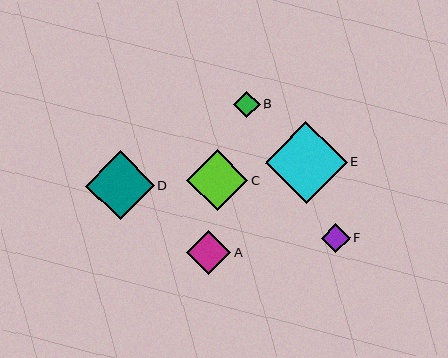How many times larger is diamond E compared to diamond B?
Diamond E is approximately 3.1 times the size of diamond B.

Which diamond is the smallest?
Diamond B is the smallest with a size of approximately 26 pixels.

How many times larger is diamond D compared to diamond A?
Diamond D is approximately 1.6 times the size of diamond A.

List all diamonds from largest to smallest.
From largest to smallest: E, D, C, A, F, B.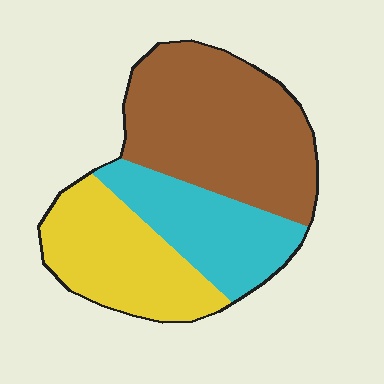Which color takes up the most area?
Brown, at roughly 45%.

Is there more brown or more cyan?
Brown.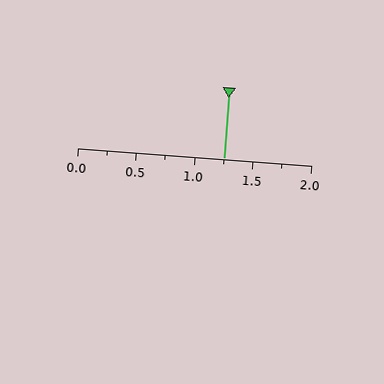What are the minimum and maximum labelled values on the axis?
The axis runs from 0.0 to 2.0.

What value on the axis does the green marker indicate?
The marker indicates approximately 1.25.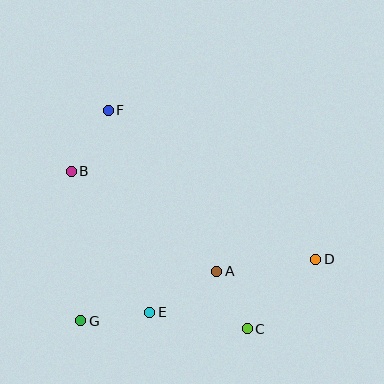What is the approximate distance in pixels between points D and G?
The distance between D and G is approximately 243 pixels.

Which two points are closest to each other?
Points A and C are closest to each other.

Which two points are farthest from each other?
Points B and D are farthest from each other.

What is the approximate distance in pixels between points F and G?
The distance between F and G is approximately 212 pixels.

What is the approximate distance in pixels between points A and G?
The distance between A and G is approximately 145 pixels.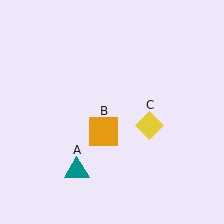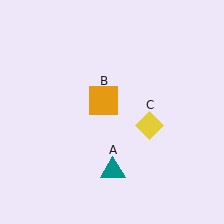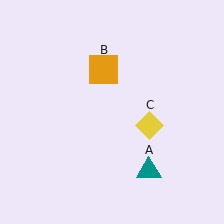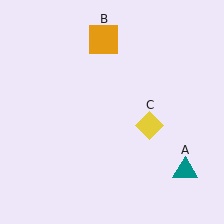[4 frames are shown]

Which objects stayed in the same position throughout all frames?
Yellow diamond (object C) remained stationary.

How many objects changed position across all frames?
2 objects changed position: teal triangle (object A), orange square (object B).